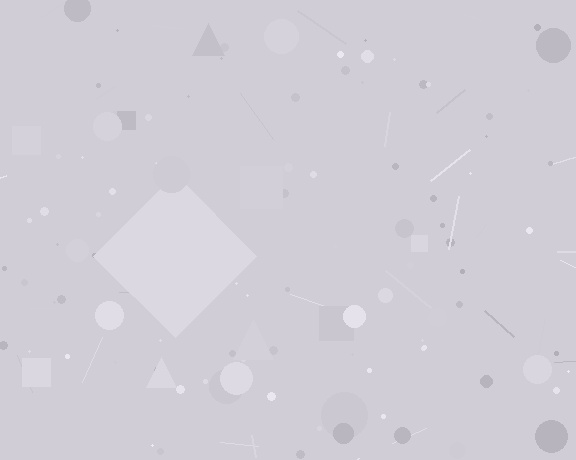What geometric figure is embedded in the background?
A diamond is embedded in the background.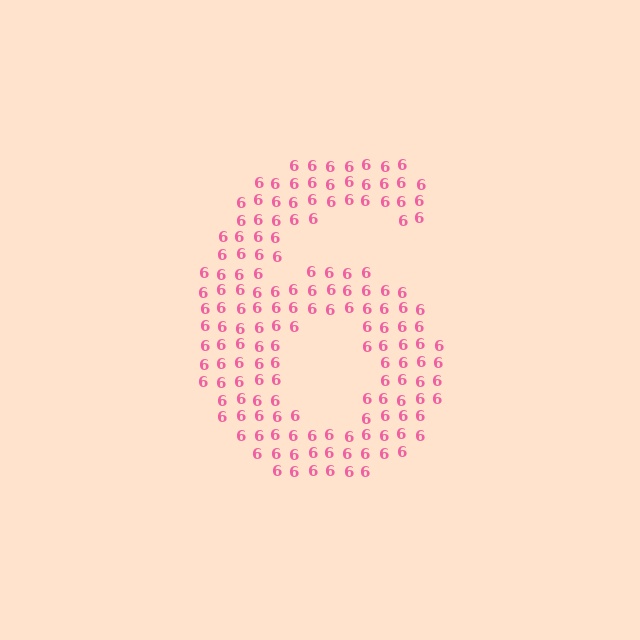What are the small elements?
The small elements are digit 6's.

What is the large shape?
The large shape is the digit 6.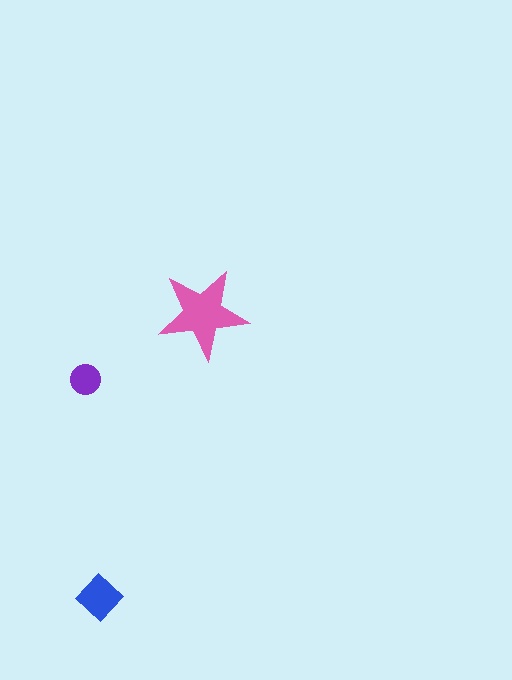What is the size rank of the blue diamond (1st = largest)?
2nd.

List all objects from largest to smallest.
The pink star, the blue diamond, the purple circle.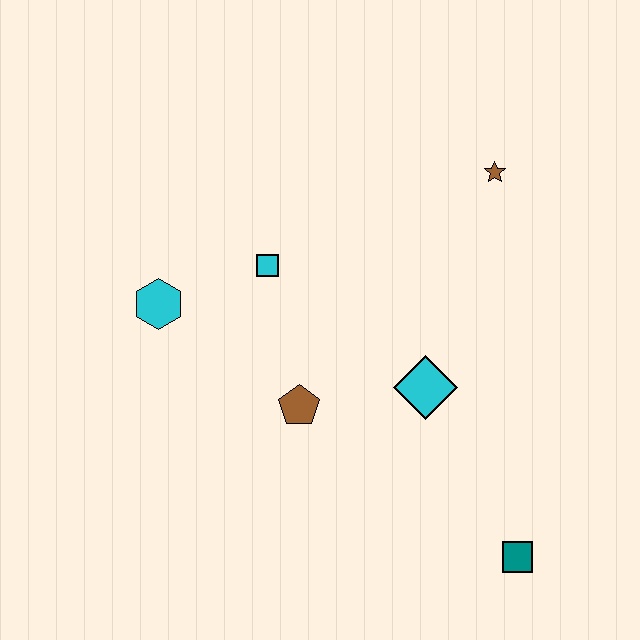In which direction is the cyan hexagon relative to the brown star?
The cyan hexagon is to the left of the brown star.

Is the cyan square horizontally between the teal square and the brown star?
No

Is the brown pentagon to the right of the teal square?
No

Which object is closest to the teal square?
The cyan diamond is closest to the teal square.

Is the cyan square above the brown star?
No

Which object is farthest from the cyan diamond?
The cyan hexagon is farthest from the cyan diamond.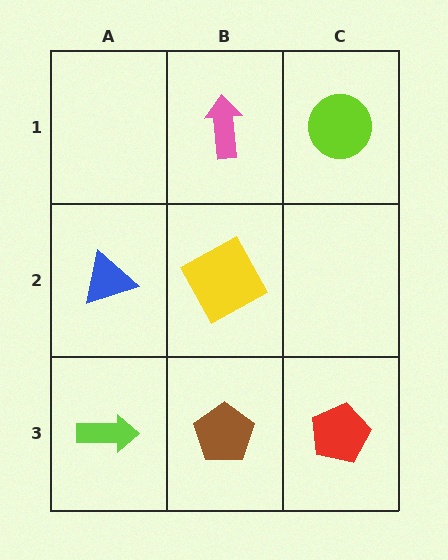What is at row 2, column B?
A yellow square.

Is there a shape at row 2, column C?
No, that cell is empty.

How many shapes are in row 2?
2 shapes.